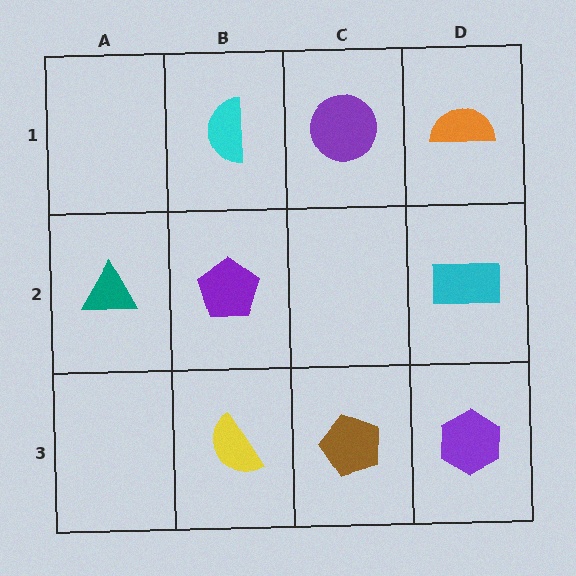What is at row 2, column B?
A purple pentagon.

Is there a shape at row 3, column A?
No, that cell is empty.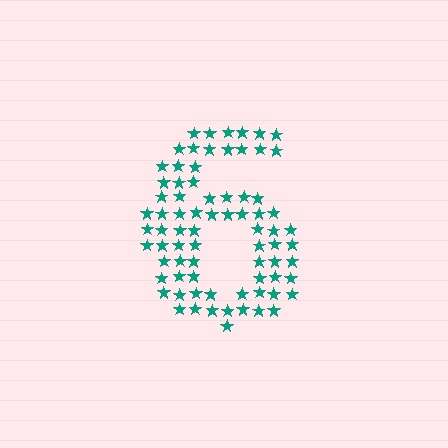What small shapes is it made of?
It is made of small stars.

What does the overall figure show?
The overall figure shows the digit 6.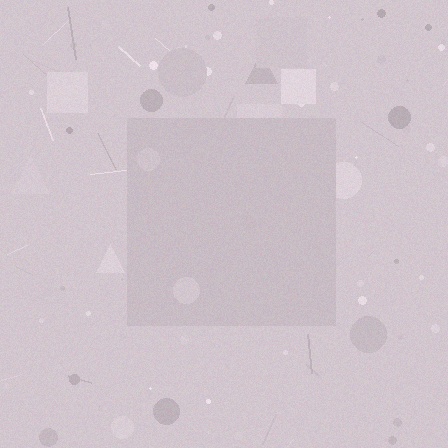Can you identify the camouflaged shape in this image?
The camouflaged shape is a square.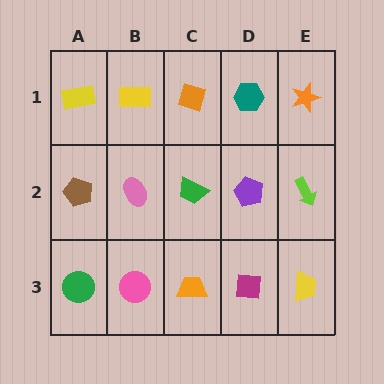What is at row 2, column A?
A brown pentagon.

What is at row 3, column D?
A magenta square.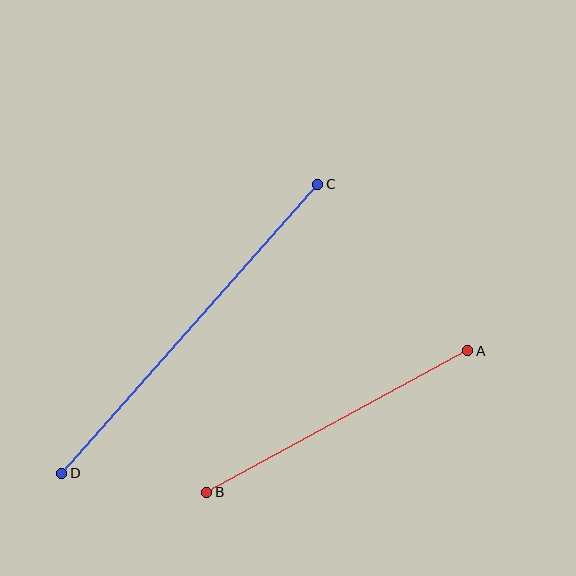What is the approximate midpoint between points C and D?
The midpoint is at approximately (190, 329) pixels.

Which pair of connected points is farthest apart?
Points C and D are farthest apart.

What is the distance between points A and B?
The distance is approximately 297 pixels.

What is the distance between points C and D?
The distance is approximately 386 pixels.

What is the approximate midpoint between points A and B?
The midpoint is at approximately (337, 421) pixels.